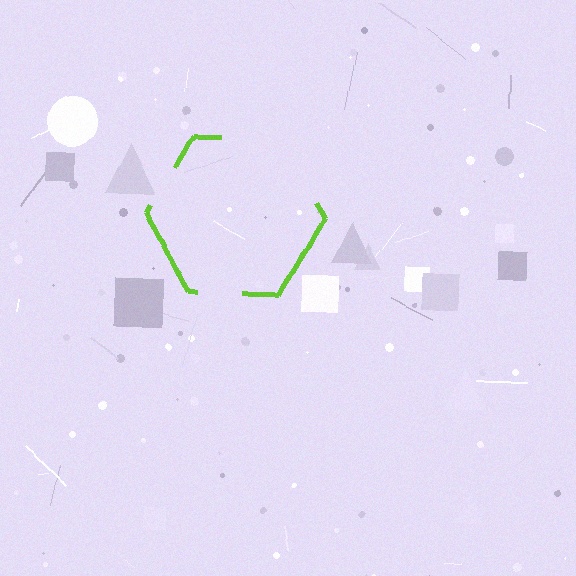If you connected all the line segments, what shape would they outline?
They would outline a hexagon.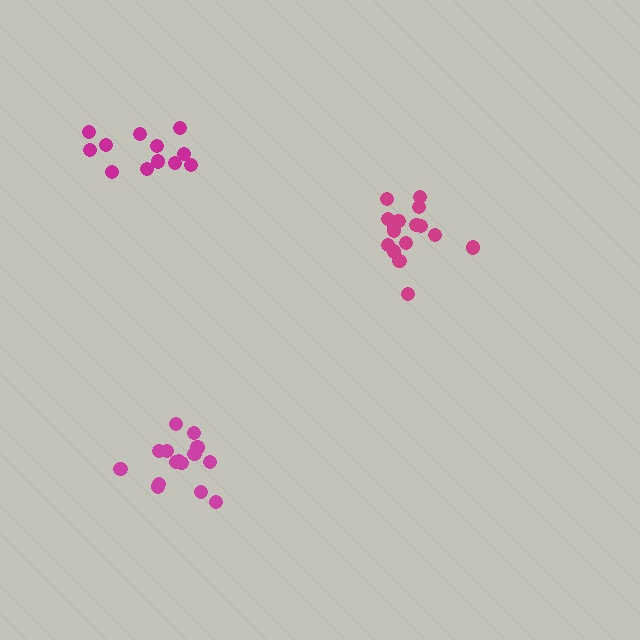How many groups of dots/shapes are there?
There are 3 groups.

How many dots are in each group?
Group 1: 15 dots, Group 2: 12 dots, Group 3: 16 dots (43 total).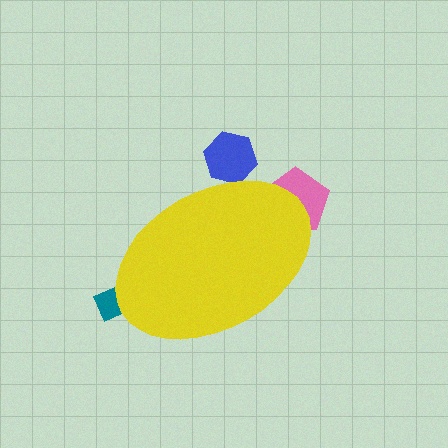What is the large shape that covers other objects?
A yellow ellipse.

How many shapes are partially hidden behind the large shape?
3 shapes are partially hidden.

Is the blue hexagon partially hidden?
Yes, the blue hexagon is partially hidden behind the yellow ellipse.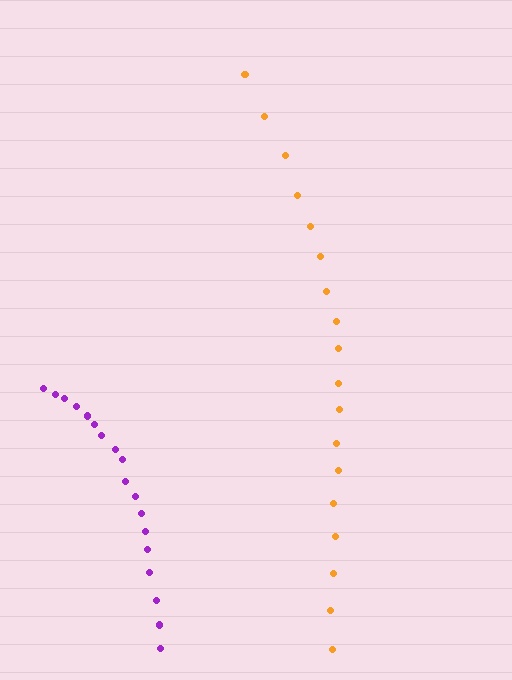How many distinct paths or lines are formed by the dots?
There are 2 distinct paths.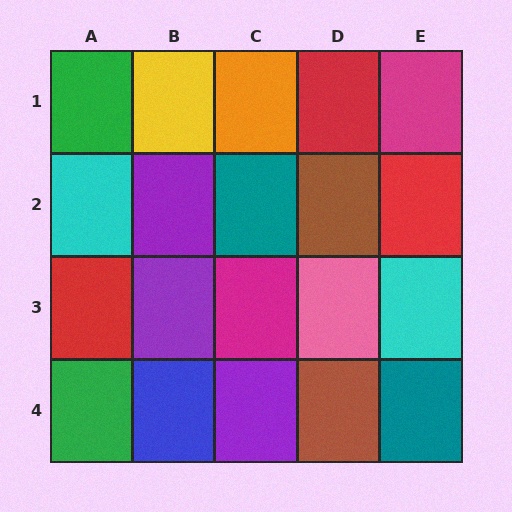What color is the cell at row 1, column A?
Green.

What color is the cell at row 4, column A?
Green.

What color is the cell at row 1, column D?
Red.